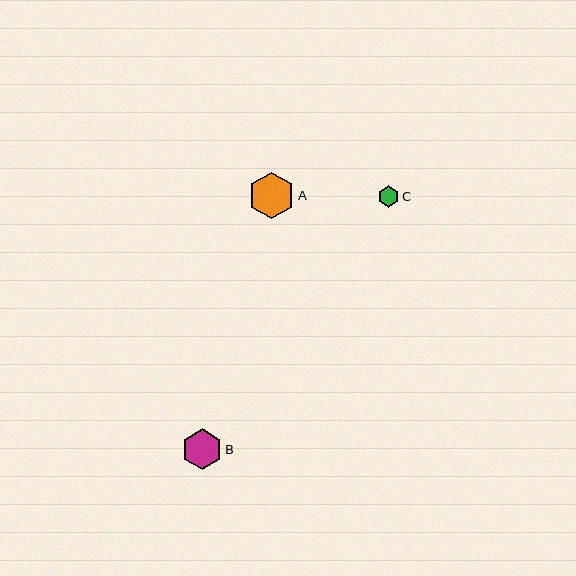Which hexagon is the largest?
Hexagon A is the largest with a size of approximately 46 pixels.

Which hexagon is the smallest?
Hexagon C is the smallest with a size of approximately 21 pixels.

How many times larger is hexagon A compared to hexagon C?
Hexagon A is approximately 2.2 times the size of hexagon C.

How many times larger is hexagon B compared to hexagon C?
Hexagon B is approximately 1.9 times the size of hexagon C.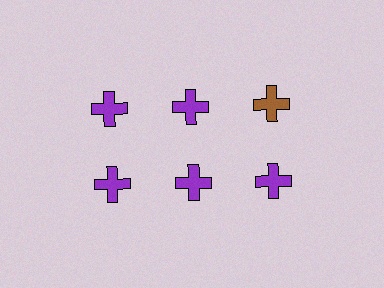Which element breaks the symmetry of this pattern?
The brown cross in the top row, center column breaks the symmetry. All other shapes are purple crosses.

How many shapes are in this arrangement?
There are 6 shapes arranged in a grid pattern.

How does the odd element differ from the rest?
It has a different color: brown instead of purple.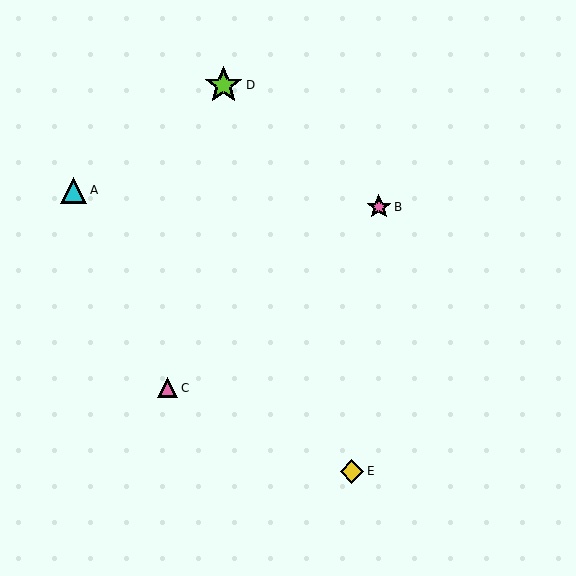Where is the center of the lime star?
The center of the lime star is at (224, 85).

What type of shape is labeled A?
Shape A is a cyan triangle.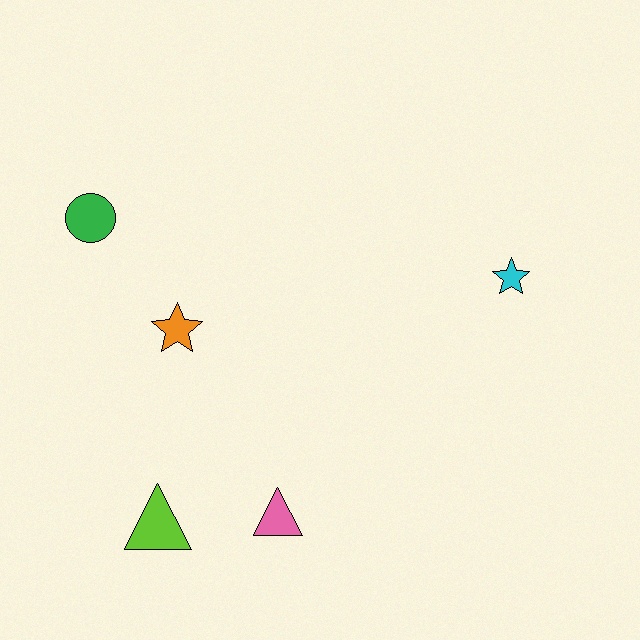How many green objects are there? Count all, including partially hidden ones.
There is 1 green object.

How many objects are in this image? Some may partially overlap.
There are 5 objects.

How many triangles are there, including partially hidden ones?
There are 2 triangles.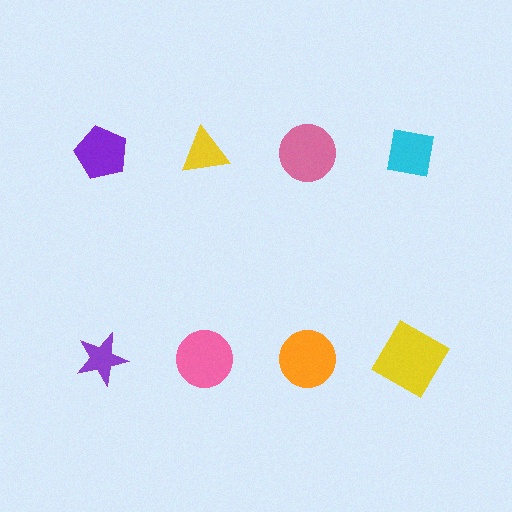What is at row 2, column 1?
A purple star.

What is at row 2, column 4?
A yellow diamond.